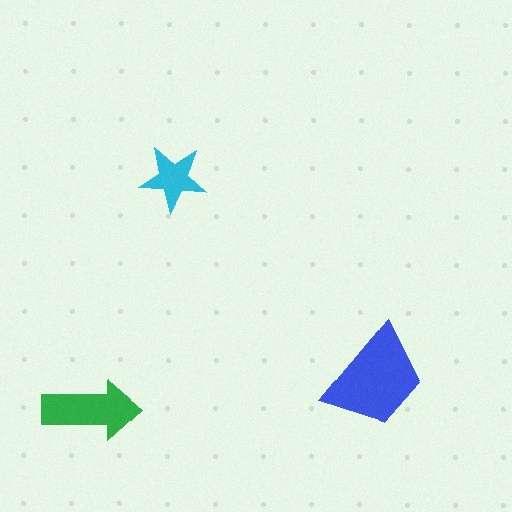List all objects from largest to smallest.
The blue trapezoid, the green arrow, the cyan star.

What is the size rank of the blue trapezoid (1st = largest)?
1st.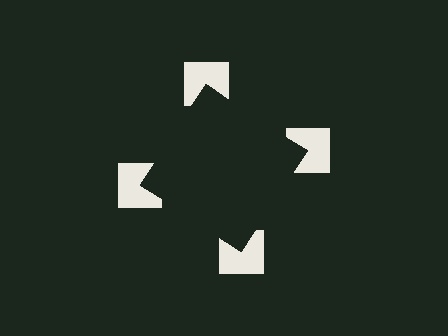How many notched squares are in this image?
There are 4 — one at each vertex of the illusory square.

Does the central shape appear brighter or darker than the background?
It typically appears slightly darker than the background, even though no actual brightness change is drawn.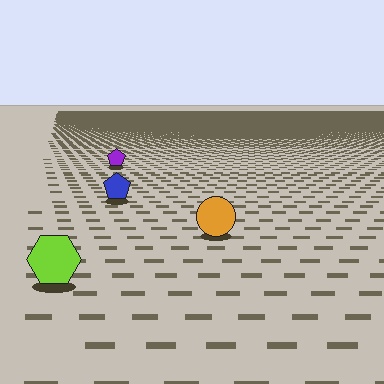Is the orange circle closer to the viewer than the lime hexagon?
No. The lime hexagon is closer — you can tell from the texture gradient: the ground texture is coarser near it.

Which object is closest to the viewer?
The lime hexagon is closest. The texture marks near it are larger and more spread out.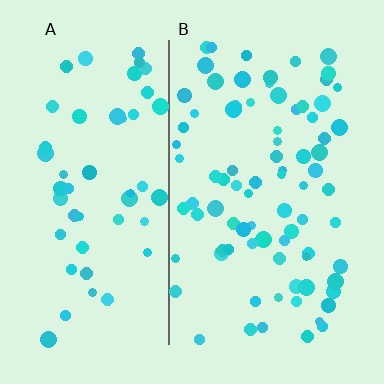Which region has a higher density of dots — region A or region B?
B (the right).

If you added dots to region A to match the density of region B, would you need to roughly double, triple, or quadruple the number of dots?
Approximately double.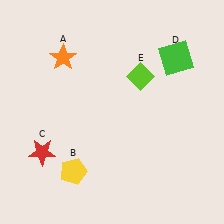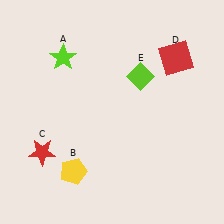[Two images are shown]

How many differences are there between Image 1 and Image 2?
There are 2 differences between the two images.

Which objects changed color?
A changed from orange to lime. D changed from green to red.